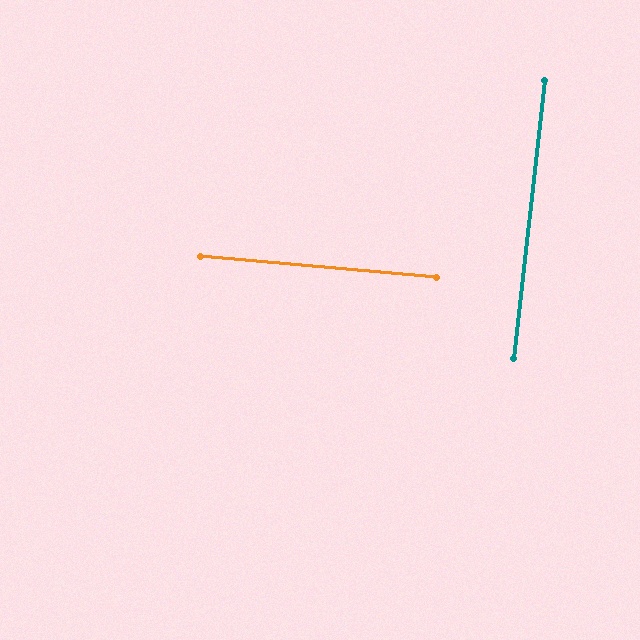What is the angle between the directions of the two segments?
Approximately 89 degrees.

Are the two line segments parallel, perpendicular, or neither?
Perpendicular — they meet at approximately 89°.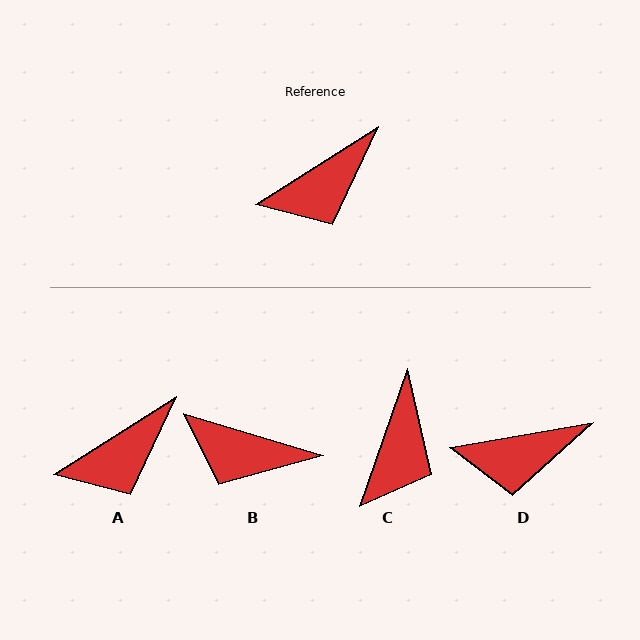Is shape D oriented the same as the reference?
No, it is off by about 23 degrees.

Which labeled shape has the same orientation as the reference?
A.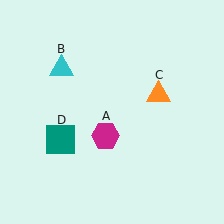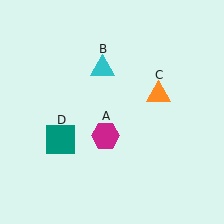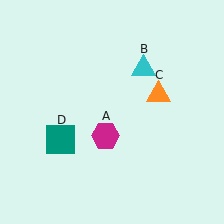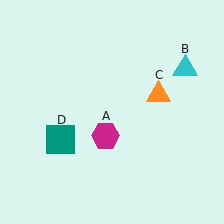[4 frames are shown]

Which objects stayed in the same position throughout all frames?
Magenta hexagon (object A) and orange triangle (object C) and teal square (object D) remained stationary.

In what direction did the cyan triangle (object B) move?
The cyan triangle (object B) moved right.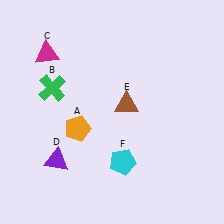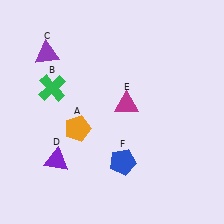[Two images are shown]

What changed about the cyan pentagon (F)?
In Image 1, F is cyan. In Image 2, it changed to blue.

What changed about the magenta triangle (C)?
In Image 1, C is magenta. In Image 2, it changed to purple.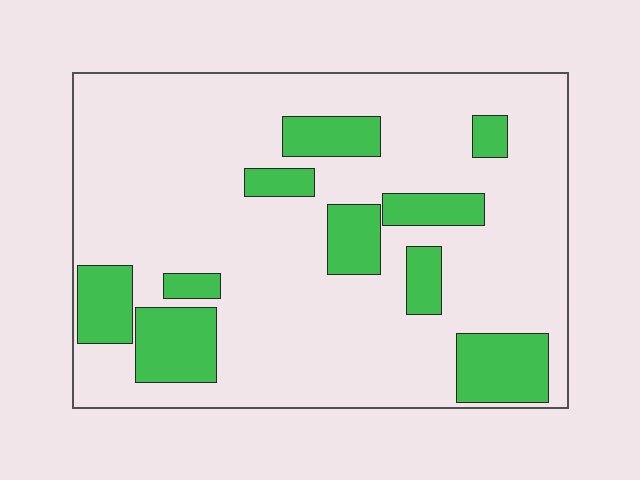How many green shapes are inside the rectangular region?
10.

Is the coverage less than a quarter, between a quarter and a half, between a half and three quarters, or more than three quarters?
Less than a quarter.